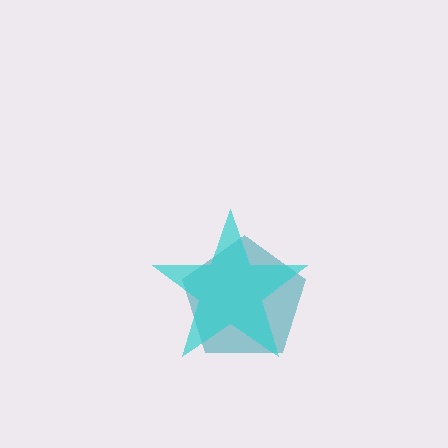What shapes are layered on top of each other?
The layered shapes are: a teal pentagon, a cyan star.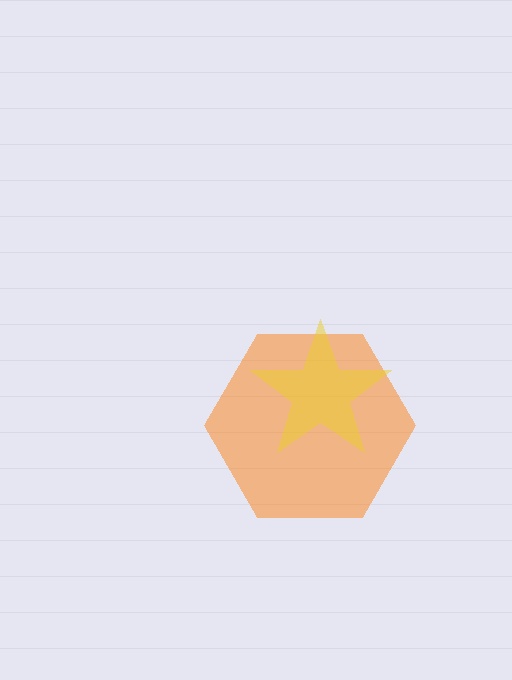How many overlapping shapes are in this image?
There are 2 overlapping shapes in the image.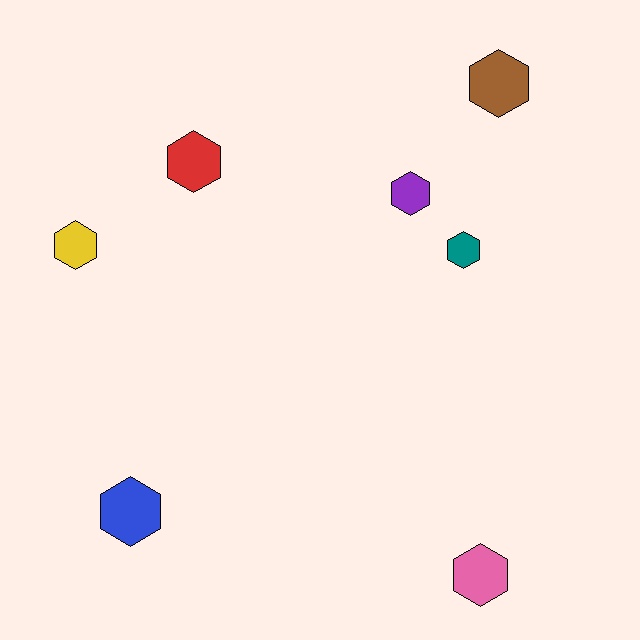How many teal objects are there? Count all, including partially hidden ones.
There is 1 teal object.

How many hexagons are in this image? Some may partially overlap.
There are 7 hexagons.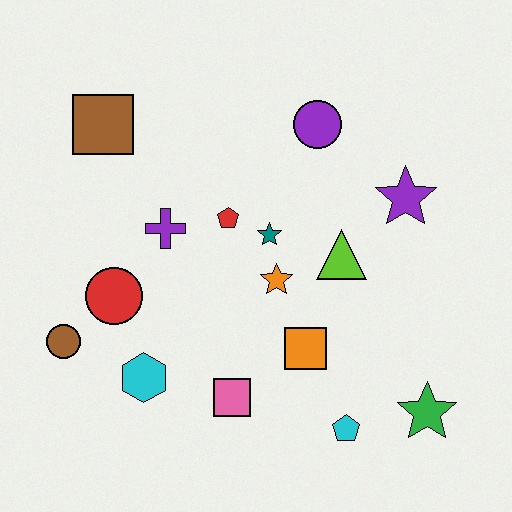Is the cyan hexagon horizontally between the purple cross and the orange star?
No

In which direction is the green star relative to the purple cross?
The green star is to the right of the purple cross.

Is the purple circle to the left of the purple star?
Yes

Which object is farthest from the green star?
The brown square is farthest from the green star.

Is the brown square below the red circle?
No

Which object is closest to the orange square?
The orange star is closest to the orange square.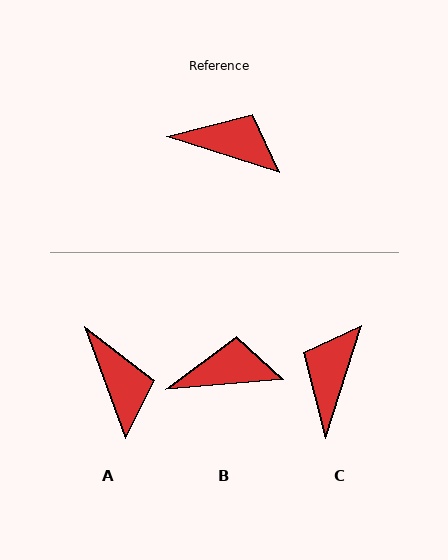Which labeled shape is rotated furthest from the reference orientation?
C, about 90 degrees away.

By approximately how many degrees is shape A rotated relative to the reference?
Approximately 52 degrees clockwise.